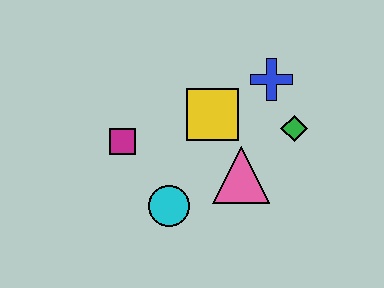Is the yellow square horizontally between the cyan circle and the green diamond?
Yes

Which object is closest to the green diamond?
The blue cross is closest to the green diamond.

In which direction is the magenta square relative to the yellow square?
The magenta square is to the left of the yellow square.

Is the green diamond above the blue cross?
No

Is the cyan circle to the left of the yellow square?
Yes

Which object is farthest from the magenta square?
The green diamond is farthest from the magenta square.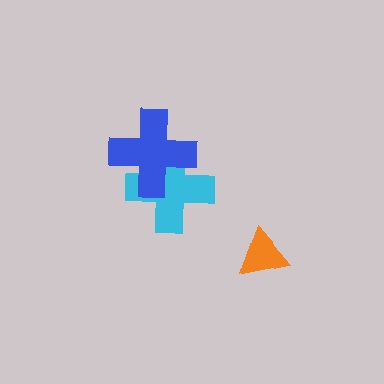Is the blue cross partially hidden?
No, no other shape covers it.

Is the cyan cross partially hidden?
Yes, it is partially covered by another shape.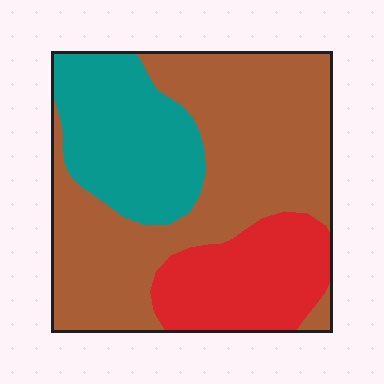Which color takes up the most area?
Brown, at roughly 55%.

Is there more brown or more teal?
Brown.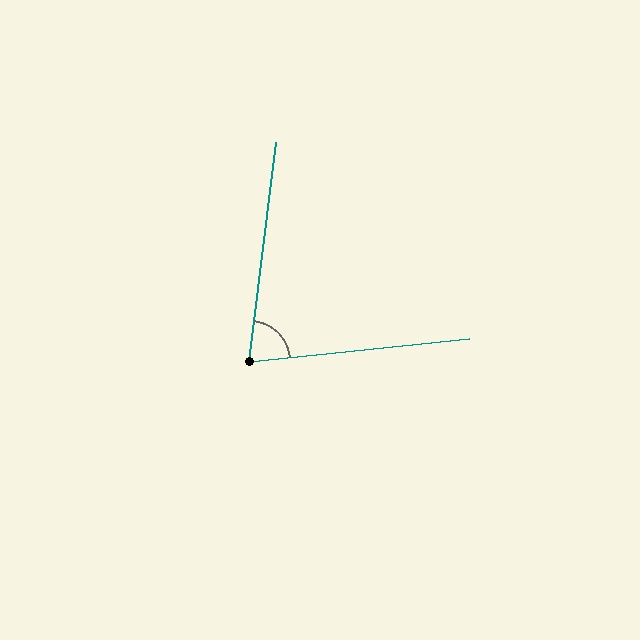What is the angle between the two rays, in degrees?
Approximately 77 degrees.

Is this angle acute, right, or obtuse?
It is acute.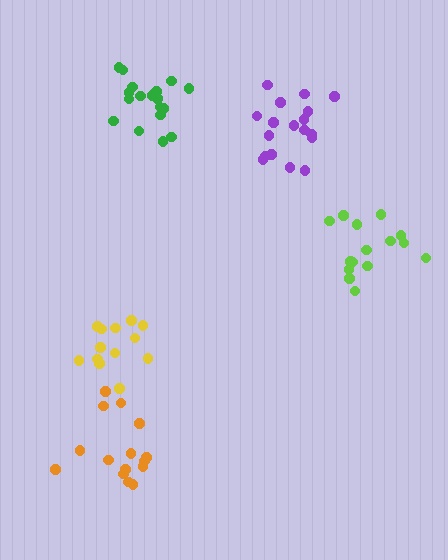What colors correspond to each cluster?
The clusters are colored: green, lime, orange, purple, yellow.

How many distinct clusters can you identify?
There are 5 distinct clusters.